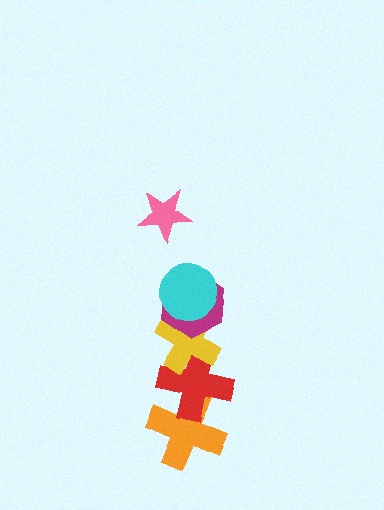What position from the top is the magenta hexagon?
The magenta hexagon is 3rd from the top.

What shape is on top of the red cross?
The yellow cross is on top of the red cross.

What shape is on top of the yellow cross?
The magenta hexagon is on top of the yellow cross.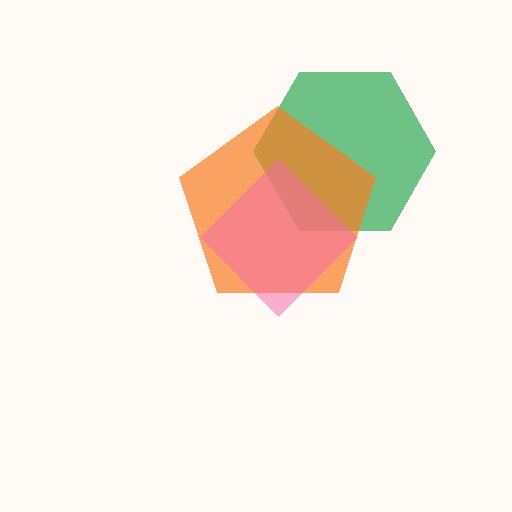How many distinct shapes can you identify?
There are 3 distinct shapes: a green hexagon, an orange pentagon, a pink diamond.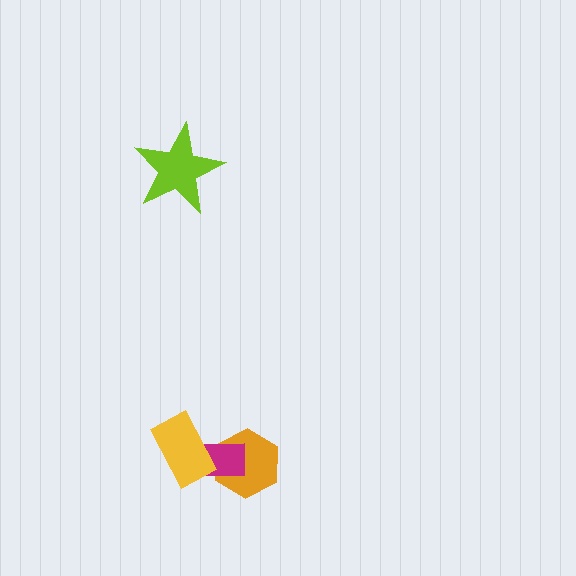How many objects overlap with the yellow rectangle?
1 object overlaps with the yellow rectangle.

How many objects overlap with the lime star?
0 objects overlap with the lime star.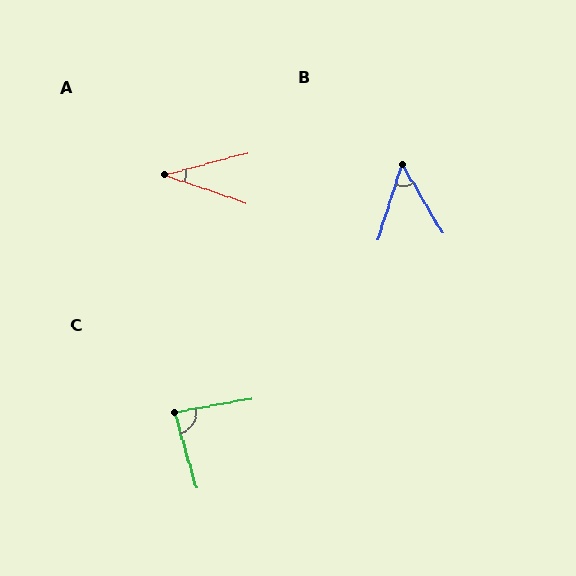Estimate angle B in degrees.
Approximately 49 degrees.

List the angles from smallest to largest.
A (34°), B (49°), C (84°).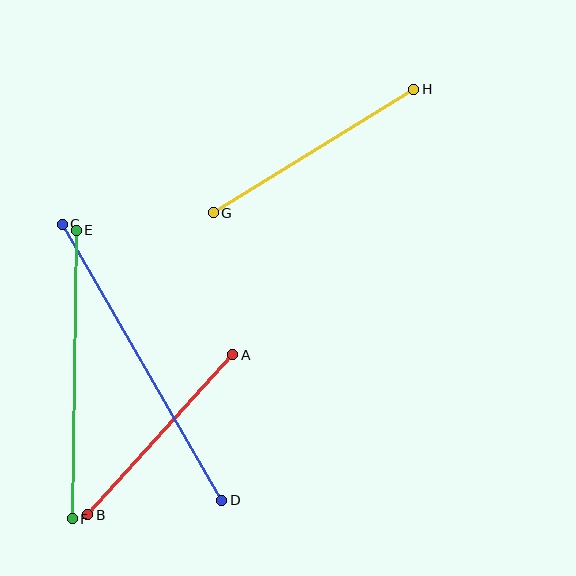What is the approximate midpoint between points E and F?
The midpoint is at approximately (74, 375) pixels.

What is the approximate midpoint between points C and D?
The midpoint is at approximately (142, 362) pixels.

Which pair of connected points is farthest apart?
Points C and D are farthest apart.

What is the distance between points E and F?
The distance is approximately 289 pixels.